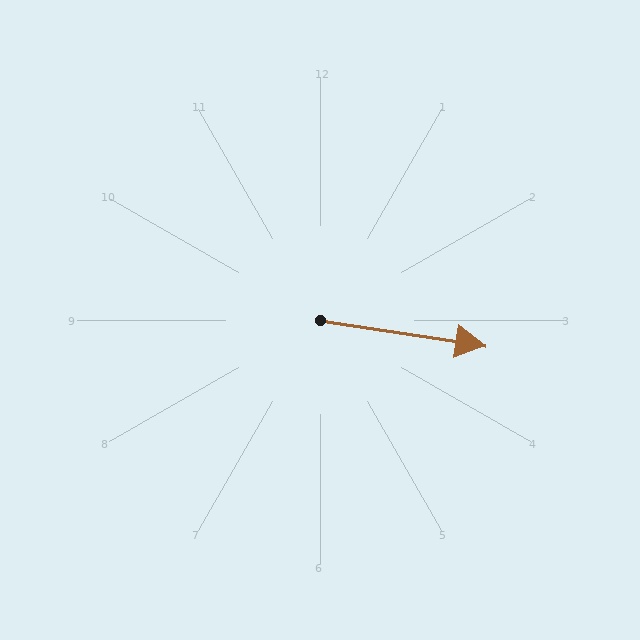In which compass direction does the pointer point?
East.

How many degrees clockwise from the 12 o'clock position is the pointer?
Approximately 99 degrees.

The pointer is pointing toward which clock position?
Roughly 3 o'clock.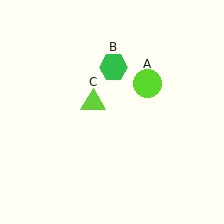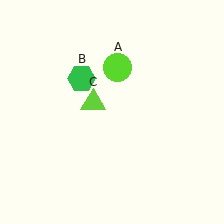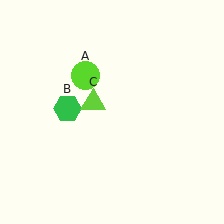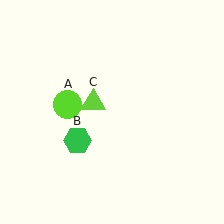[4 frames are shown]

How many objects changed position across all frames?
2 objects changed position: lime circle (object A), green hexagon (object B).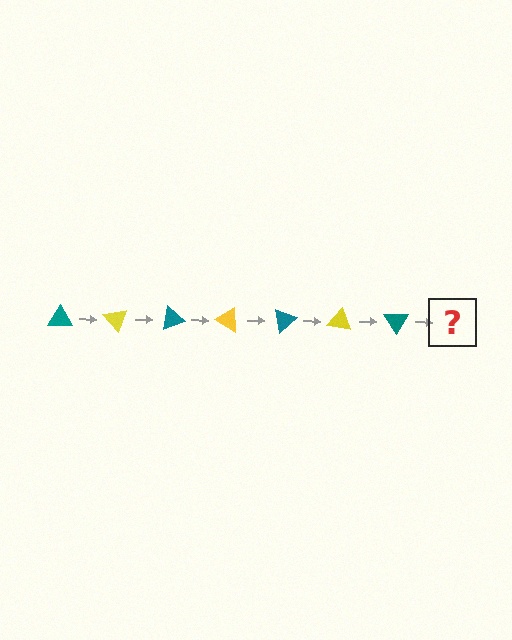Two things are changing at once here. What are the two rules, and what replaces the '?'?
The two rules are that it rotates 50 degrees each step and the color cycles through teal and yellow. The '?' should be a yellow triangle, rotated 350 degrees from the start.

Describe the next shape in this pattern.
It should be a yellow triangle, rotated 350 degrees from the start.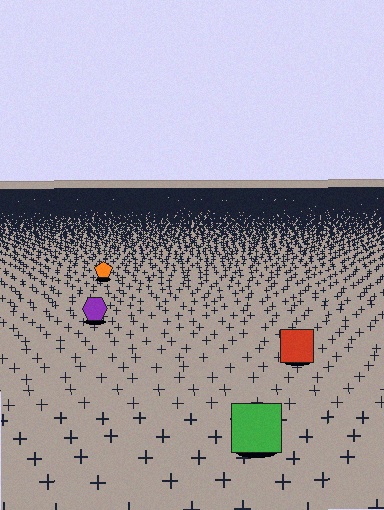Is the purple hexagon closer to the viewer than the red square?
No. The red square is closer — you can tell from the texture gradient: the ground texture is coarser near it.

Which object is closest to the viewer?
The green square is closest. The texture marks near it are larger and more spread out.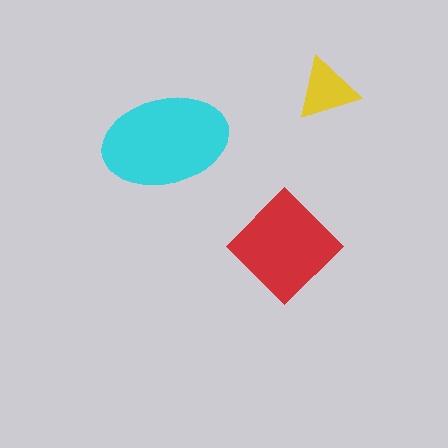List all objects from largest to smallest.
The cyan ellipse, the red diamond, the yellow triangle.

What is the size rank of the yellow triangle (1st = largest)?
3rd.